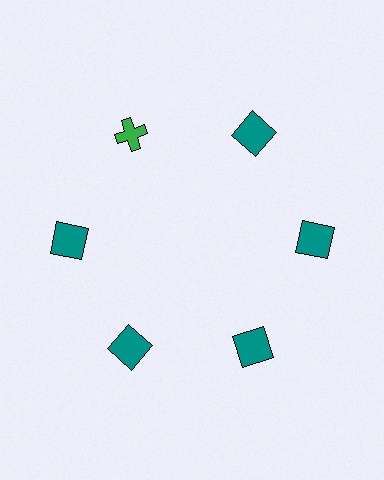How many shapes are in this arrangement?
There are 6 shapes arranged in a ring pattern.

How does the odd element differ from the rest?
It differs in both color (green instead of teal) and shape (cross instead of square).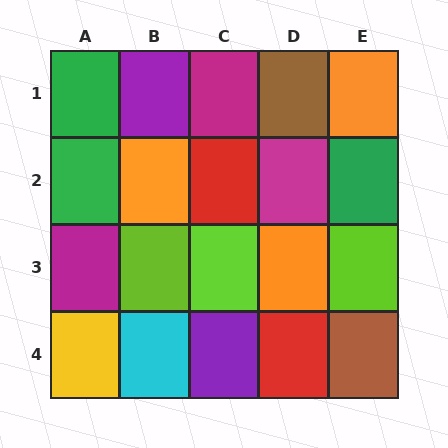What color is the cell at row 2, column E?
Green.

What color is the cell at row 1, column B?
Purple.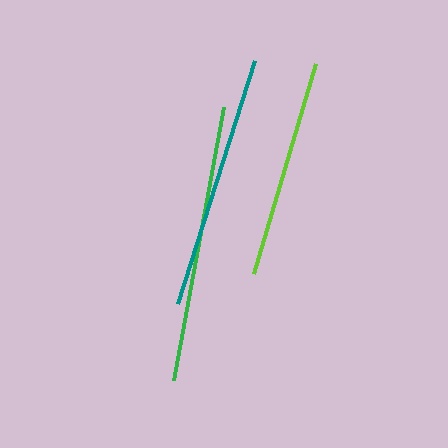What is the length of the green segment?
The green segment is approximately 278 pixels long.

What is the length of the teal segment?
The teal segment is approximately 256 pixels long.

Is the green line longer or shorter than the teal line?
The green line is longer than the teal line.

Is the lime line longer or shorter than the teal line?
The teal line is longer than the lime line.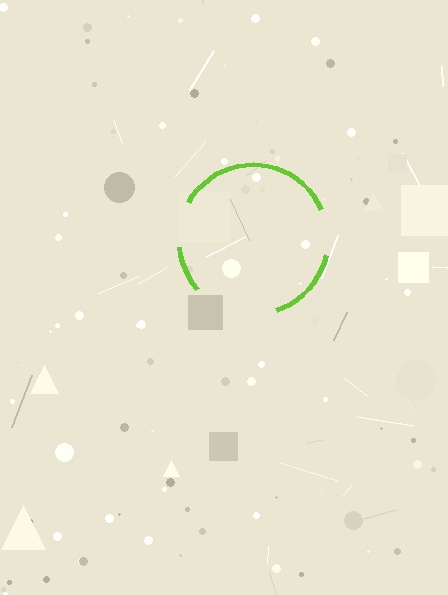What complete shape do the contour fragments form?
The contour fragments form a circle.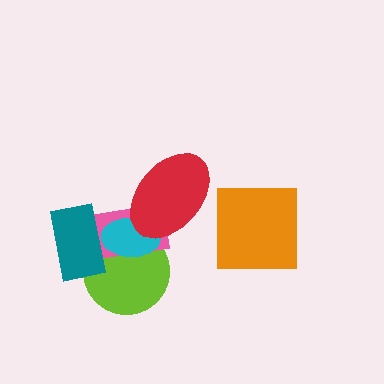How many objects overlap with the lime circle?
3 objects overlap with the lime circle.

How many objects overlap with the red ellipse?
2 objects overlap with the red ellipse.